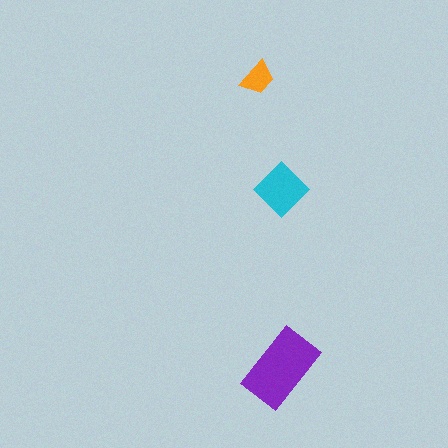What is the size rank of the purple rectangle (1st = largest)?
1st.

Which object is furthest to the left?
The orange trapezoid is leftmost.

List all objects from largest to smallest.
The purple rectangle, the cyan diamond, the orange trapezoid.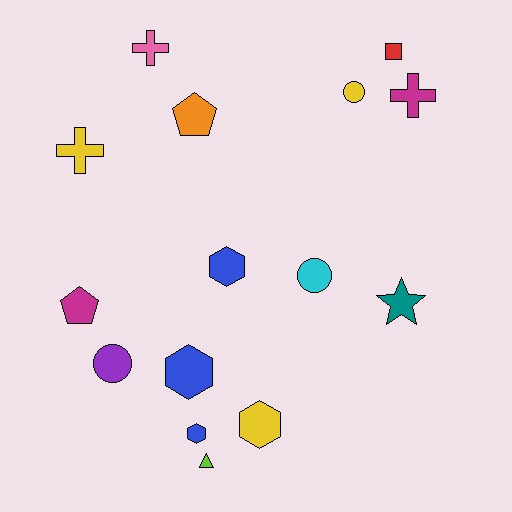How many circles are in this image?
There are 3 circles.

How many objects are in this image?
There are 15 objects.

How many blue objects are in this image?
There are 3 blue objects.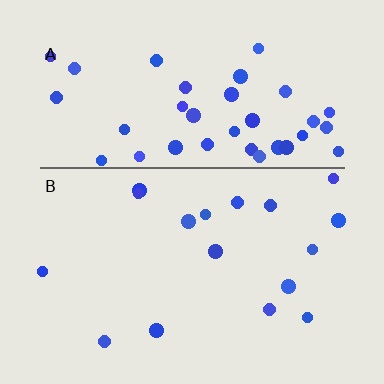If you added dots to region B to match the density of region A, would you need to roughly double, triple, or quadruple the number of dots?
Approximately double.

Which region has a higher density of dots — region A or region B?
A (the top).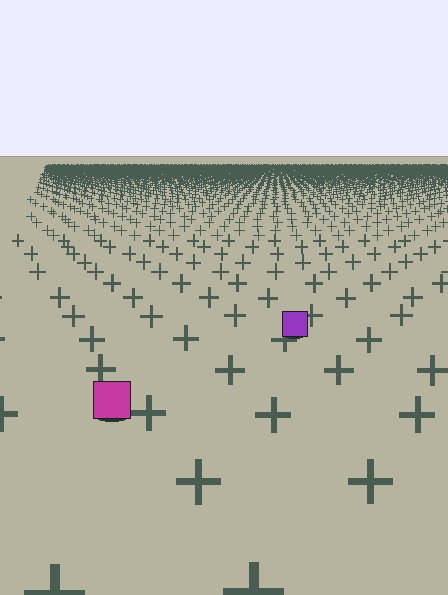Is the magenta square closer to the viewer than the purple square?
Yes. The magenta square is closer — you can tell from the texture gradient: the ground texture is coarser near it.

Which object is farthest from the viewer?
The purple square is farthest from the viewer. It appears smaller and the ground texture around it is denser.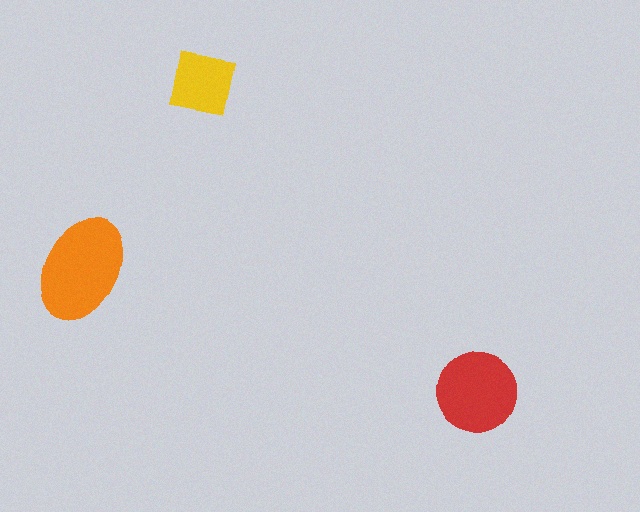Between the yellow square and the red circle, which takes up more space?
The red circle.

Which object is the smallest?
The yellow square.